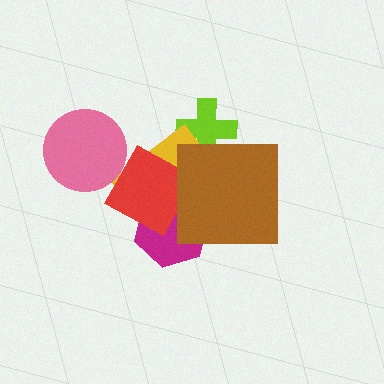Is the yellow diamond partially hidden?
Yes, it is partially covered by another shape.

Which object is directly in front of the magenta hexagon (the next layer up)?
The red square is directly in front of the magenta hexagon.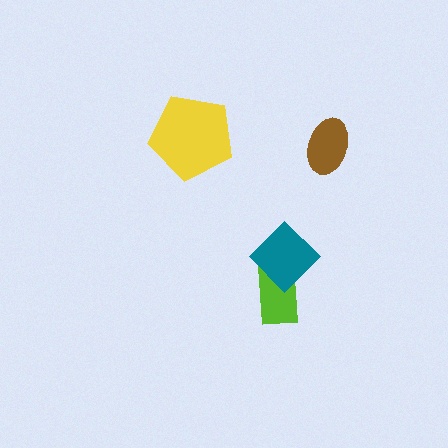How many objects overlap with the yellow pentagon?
0 objects overlap with the yellow pentagon.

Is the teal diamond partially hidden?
No, no other shape covers it.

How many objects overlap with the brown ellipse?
0 objects overlap with the brown ellipse.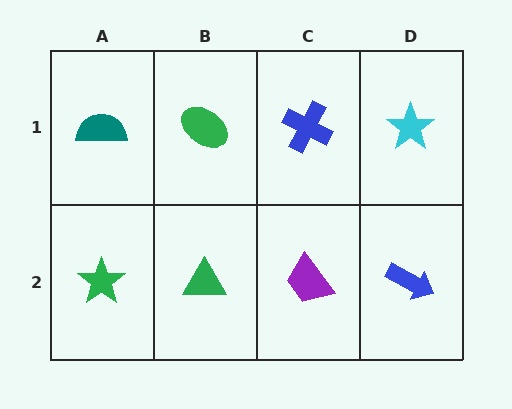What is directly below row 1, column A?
A green star.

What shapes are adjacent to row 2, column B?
A green ellipse (row 1, column B), a green star (row 2, column A), a purple trapezoid (row 2, column C).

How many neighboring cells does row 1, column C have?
3.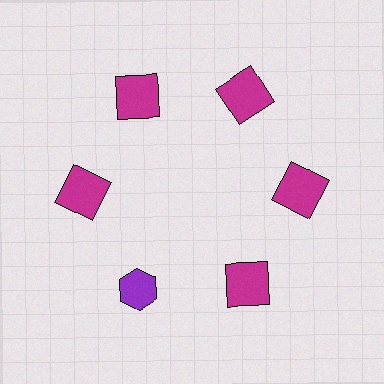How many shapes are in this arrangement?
There are 6 shapes arranged in a ring pattern.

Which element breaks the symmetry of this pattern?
The purple hexagon at roughly the 7 o'clock position breaks the symmetry. All other shapes are magenta squares.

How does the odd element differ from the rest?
It differs in both color (purple instead of magenta) and shape (hexagon instead of square).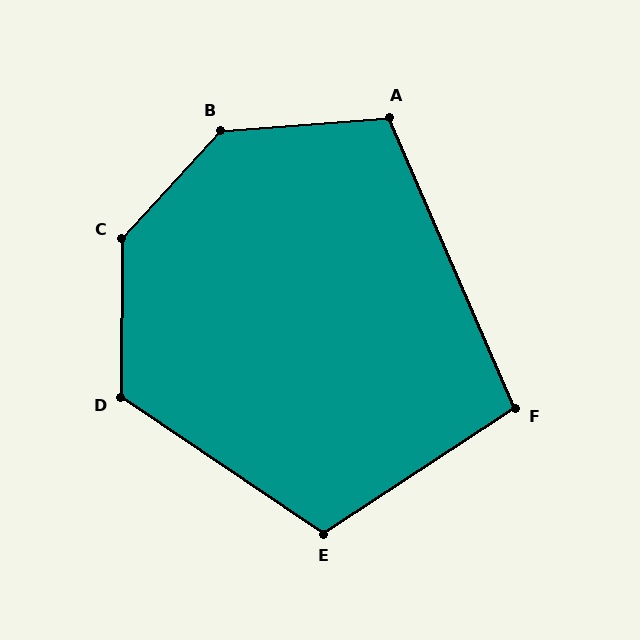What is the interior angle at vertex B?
Approximately 137 degrees (obtuse).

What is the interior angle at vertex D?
Approximately 123 degrees (obtuse).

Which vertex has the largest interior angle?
C, at approximately 138 degrees.